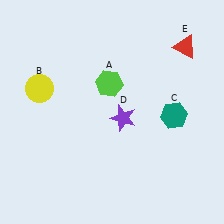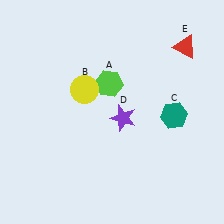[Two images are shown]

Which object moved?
The yellow circle (B) moved right.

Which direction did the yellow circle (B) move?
The yellow circle (B) moved right.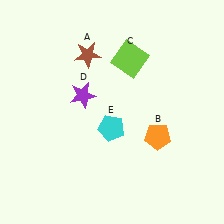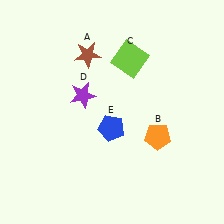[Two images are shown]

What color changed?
The pentagon (E) changed from cyan in Image 1 to blue in Image 2.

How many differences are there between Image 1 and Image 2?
There is 1 difference between the two images.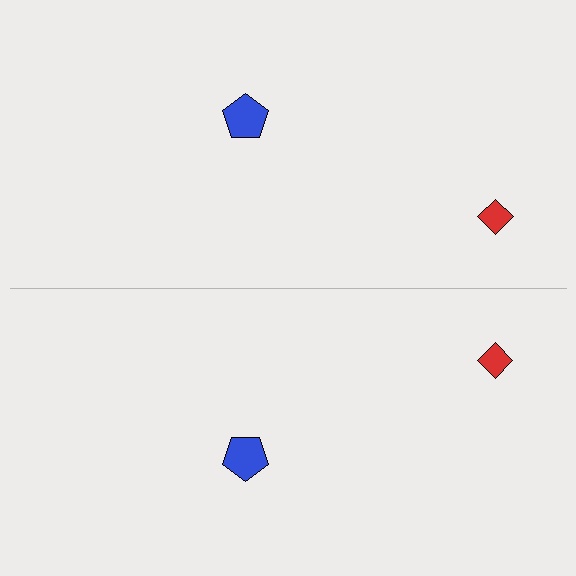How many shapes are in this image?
There are 4 shapes in this image.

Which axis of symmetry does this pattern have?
The pattern has a horizontal axis of symmetry running through the center of the image.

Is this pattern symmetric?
Yes, this pattern has bilateral (reflection) symmetry.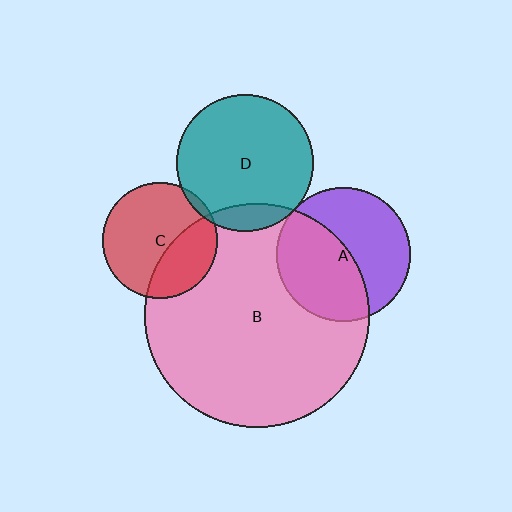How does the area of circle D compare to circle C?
Approximately 1.4 times.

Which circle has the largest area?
Circle B (pink).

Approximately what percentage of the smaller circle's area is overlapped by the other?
Approximately 10%.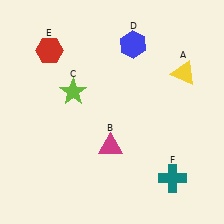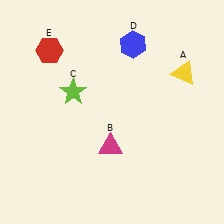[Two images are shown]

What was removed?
The teal cross (F) was removed in Image 2.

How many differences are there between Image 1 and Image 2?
There is 1 difference between the two images.